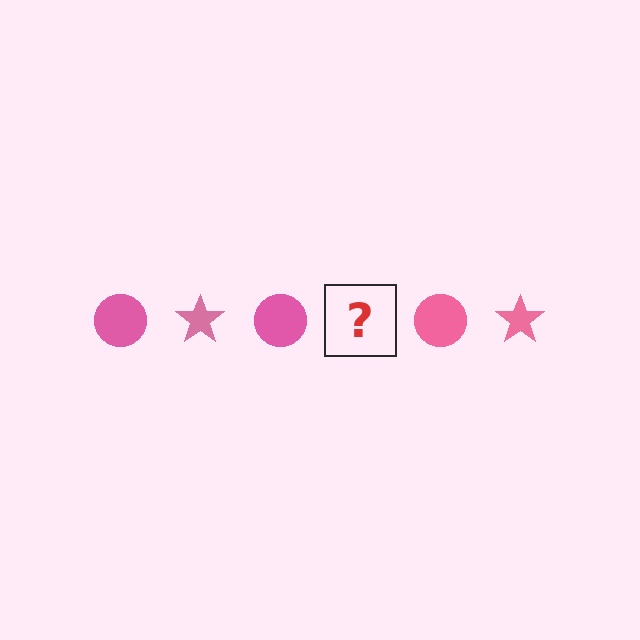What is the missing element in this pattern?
The missing element is a pink star.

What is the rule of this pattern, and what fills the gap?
The rule is that the pattern cycles through circle, star shapes in pink. The gap should be filled with a pink star.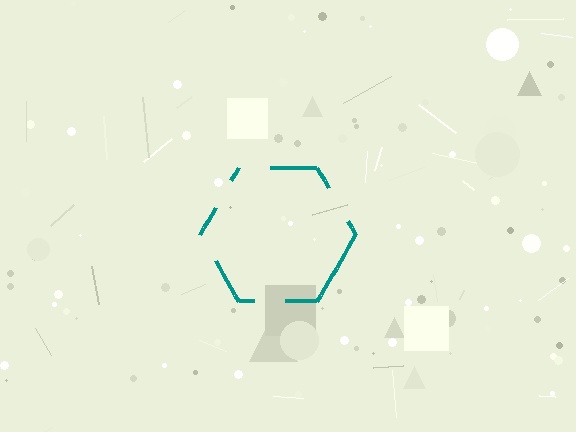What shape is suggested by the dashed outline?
The dashed outline suggests a hexagon.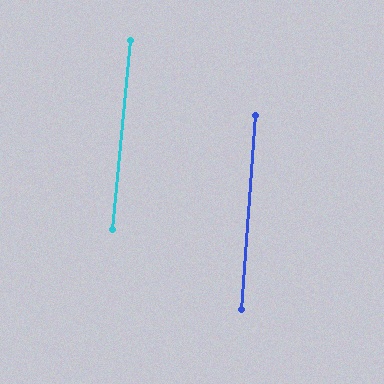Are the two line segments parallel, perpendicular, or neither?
Parallel — their directions differ by only 1.7°.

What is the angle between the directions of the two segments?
Approximately 2 degrees.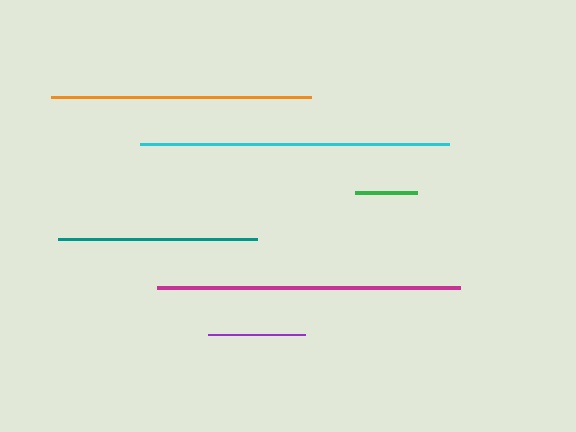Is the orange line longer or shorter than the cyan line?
The cyan line is longer than the orange line.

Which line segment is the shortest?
The green line is the shortest at approximately 62 pixels.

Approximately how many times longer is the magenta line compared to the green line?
The magenta line is approximately 4.9 times the length of the green line.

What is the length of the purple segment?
The purple segment is approximately 96 pixels long.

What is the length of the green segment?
The green segment is approximately 62 pixels long.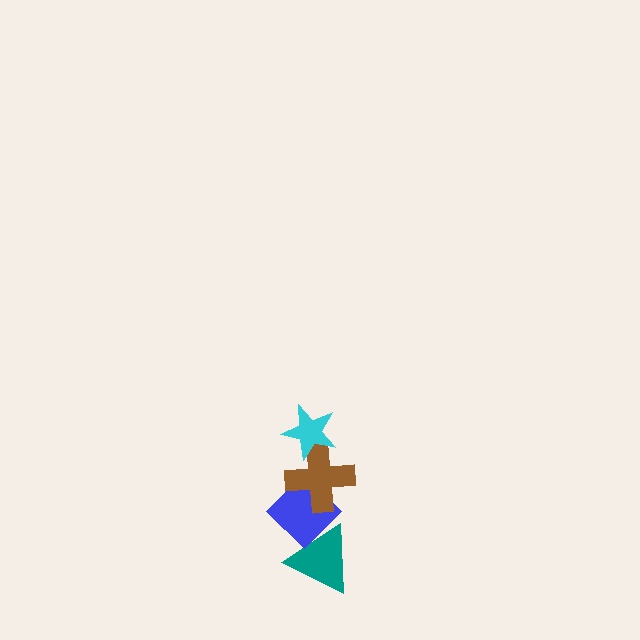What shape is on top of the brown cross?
The cyan star is on top of the brown cross.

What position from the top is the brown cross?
The brown cross is 2nd from the top.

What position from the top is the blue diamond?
The blue diamond is 3rd from the top.